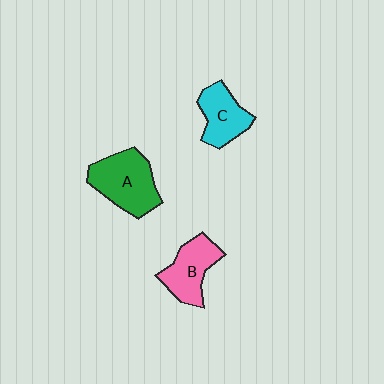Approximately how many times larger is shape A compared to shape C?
Approximately 1.4 times.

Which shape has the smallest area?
Shape C (cyan).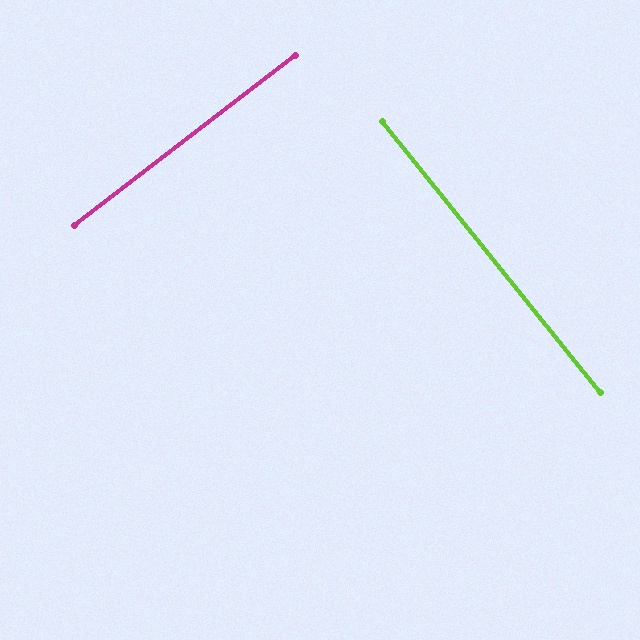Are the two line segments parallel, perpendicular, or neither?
Perpendicular — they meet at approximately 89°.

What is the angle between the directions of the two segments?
Approximately 89 degrees.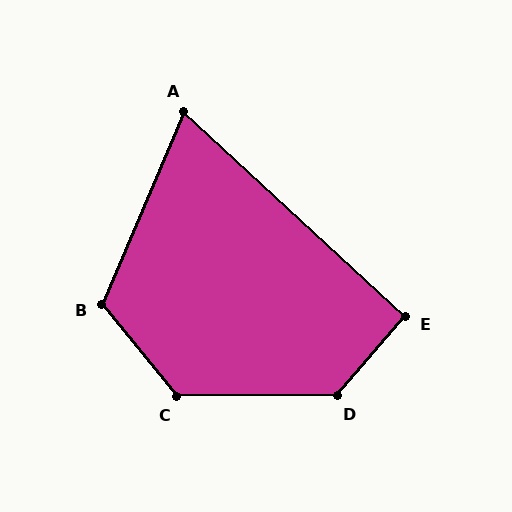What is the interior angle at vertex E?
Approximately 92 degrees (approximately right).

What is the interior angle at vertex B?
Approximately 118 degrees (obtuse).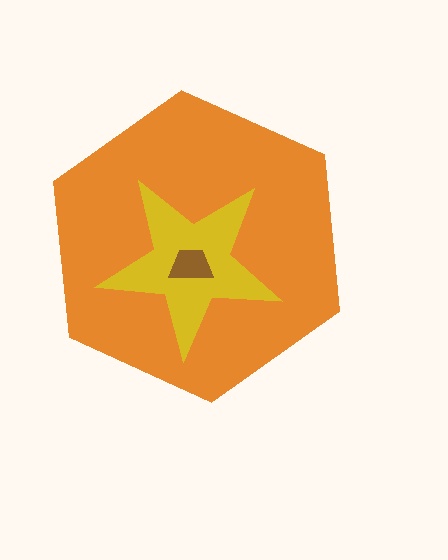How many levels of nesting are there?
3.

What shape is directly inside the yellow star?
The brown trapezoid.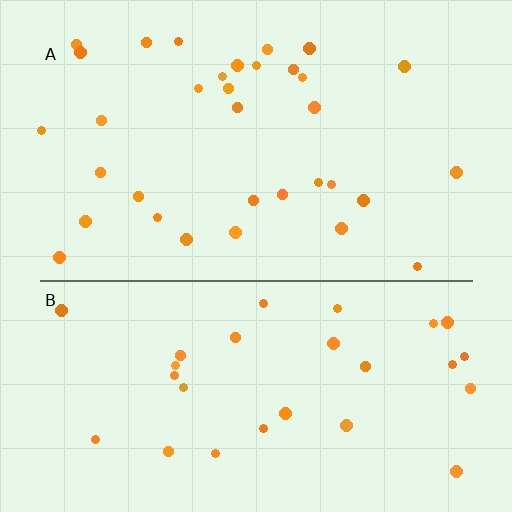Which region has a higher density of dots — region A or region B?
A (the top).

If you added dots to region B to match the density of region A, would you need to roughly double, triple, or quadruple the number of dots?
Approximately double.